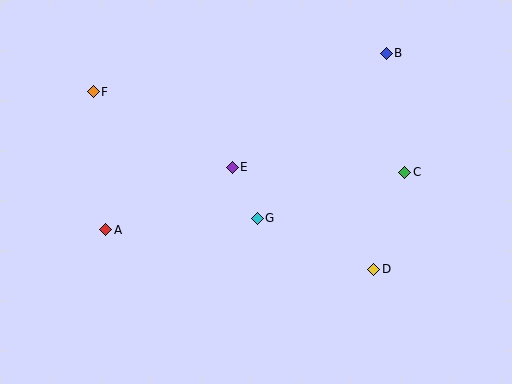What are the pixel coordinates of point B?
Point B is at (386, 53).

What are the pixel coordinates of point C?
Point C is at (404, 172).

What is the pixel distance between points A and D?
The distance between A and D is 271 pixels.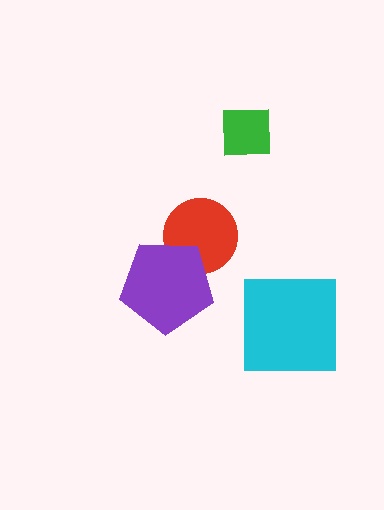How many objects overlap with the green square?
0 objects overlap with the green square.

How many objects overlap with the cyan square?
0 objects overlap with the cyan square.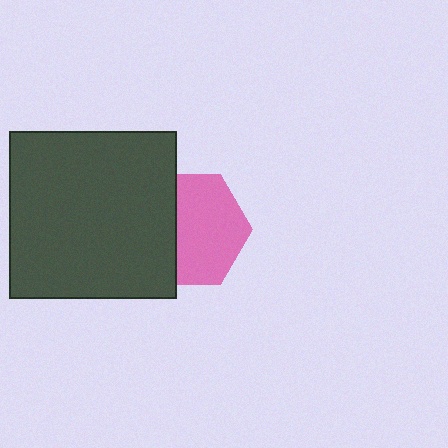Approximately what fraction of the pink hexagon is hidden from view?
Roughly 38% of the pink hexagon is hidden behind the dark gray square.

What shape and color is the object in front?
The object in front is a dark gray square.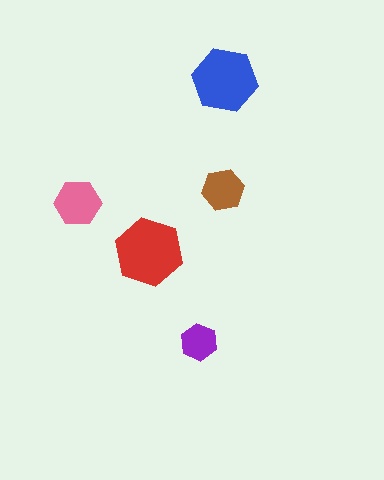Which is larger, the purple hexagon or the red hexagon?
The red one.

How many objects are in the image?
There are 5 objects in the image.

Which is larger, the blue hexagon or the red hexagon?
The red one.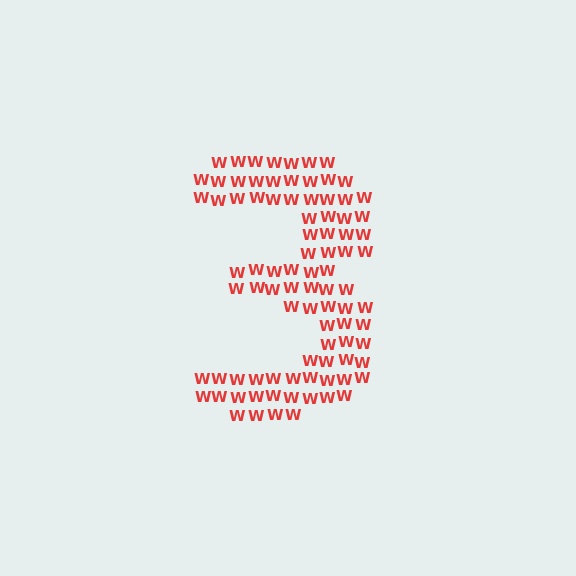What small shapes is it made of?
It is made of small letter W's.